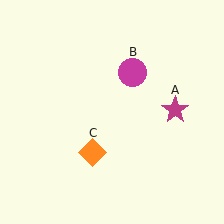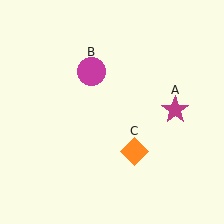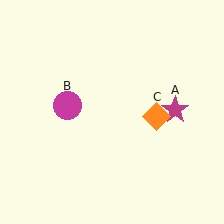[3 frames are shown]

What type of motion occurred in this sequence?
The magenta circle (object B), orange diamond (object C) rotated counterclockwise around the center of the scene.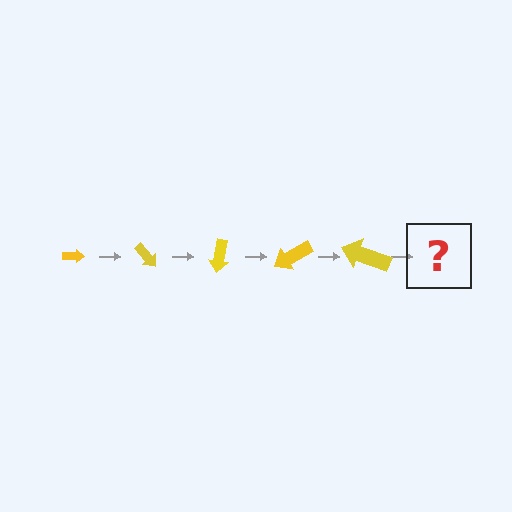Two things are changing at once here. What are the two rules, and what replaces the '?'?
The two rules are that the arrow grows larger each step and it rotates 50 degrees each step. The '?' should be an arrow, larger than the previous one and rotated 250 degrees from the start.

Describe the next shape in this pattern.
It should be an arrow, larger than the previous one and rotated 250 degrees from the start.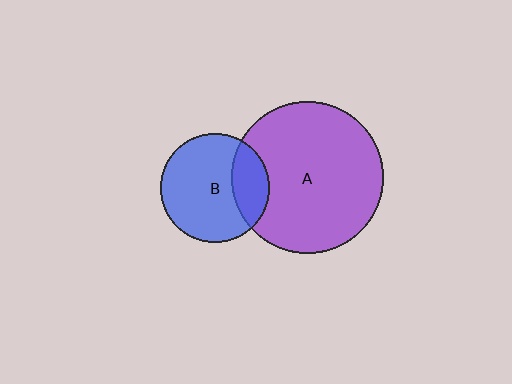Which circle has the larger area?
Circle A (purple).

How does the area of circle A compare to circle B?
Approximately 1.9 times.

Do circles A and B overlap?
Yes.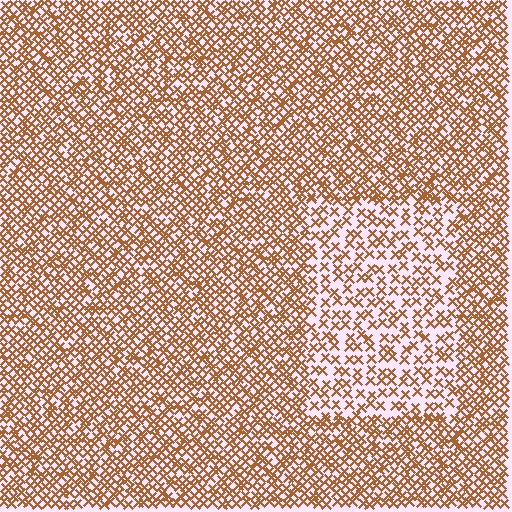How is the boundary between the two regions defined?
The boundary is defined by a change in element density (approximately 1.9x ratio). All elements are the same color, size, and shape.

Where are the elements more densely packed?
The elements are more densely packed outside the rectangle boundary.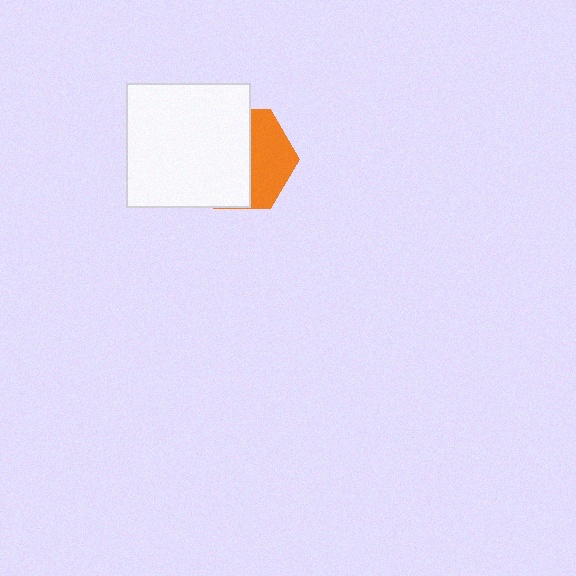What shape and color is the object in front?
The object in front is a white square.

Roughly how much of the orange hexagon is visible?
A small part of it is visible (roughly 40%).